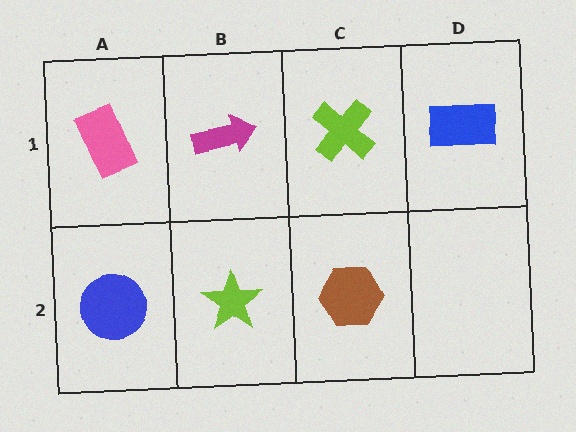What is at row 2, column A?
A blue circle.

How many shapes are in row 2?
3 shapes.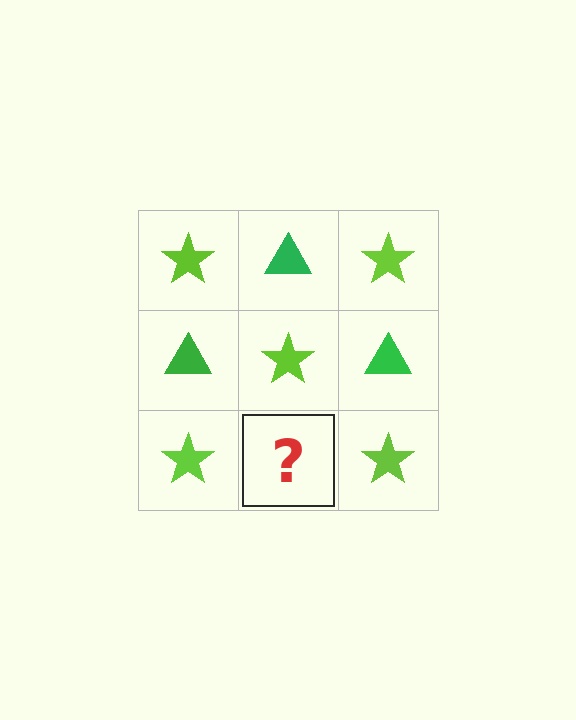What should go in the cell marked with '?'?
The missing cell should contain a green triangle.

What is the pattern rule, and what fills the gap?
The rule is that it alternates lime star and green triangle in a checkerboard pattern. The gap should be filled with a green triangle.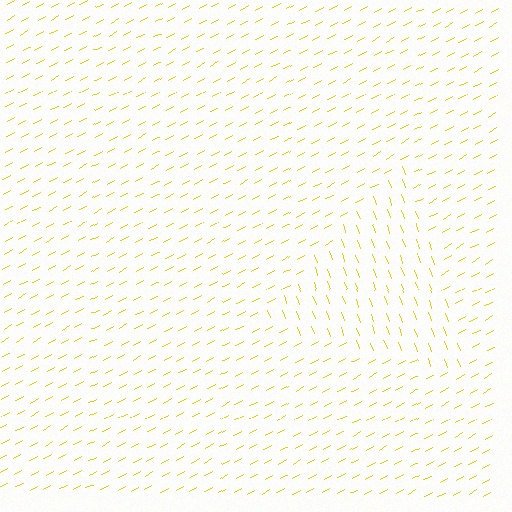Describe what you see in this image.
The image is filled with small yellow line segments. A triangle region in the image has lines oriented differently from the surrounding lines, creating a visible texture boundary.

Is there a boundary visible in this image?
Yes, there is a texture boundary formed by a change in line orientation.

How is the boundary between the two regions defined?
The boundary is defined purely by a change in line orientation (approximately 82 degrees difference). All lines are the same color and thickness.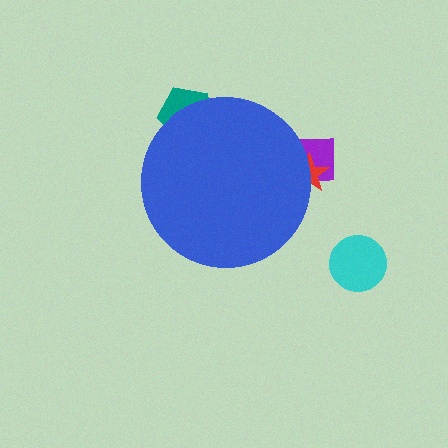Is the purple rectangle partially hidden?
Yes, the purple rectangle is partially hidden behind the blue circle.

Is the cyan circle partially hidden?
No, the cyan circle is fully visible.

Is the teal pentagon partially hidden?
Yes, the teal pentagon is partially hidden behind the blue circle.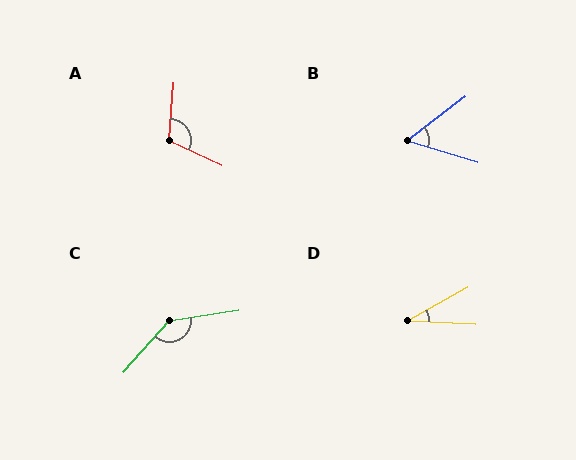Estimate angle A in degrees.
Approximately 110 degrees.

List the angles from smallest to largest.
D (32°), B (54°), A (110°), C (140°).